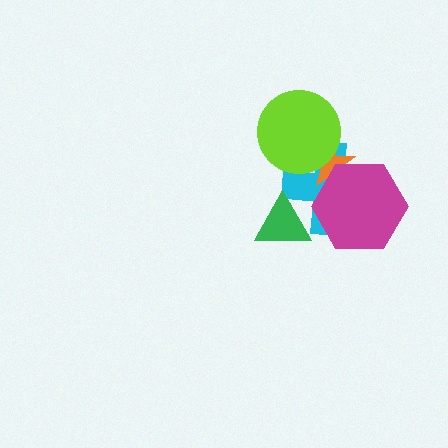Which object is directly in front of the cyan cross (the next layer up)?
The orange star is directly in front of the cyan cross.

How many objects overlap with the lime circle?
2 objects overlap with the lime circle.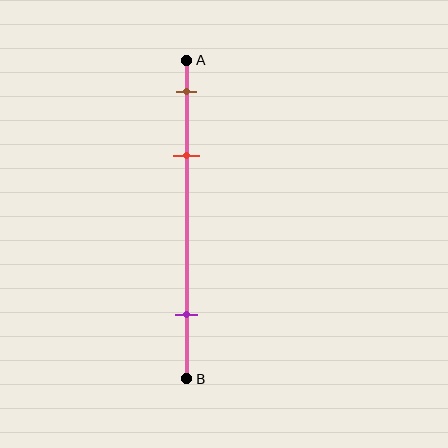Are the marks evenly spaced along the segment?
No, the marks are not evenly spaced.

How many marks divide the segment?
There are 3 marks dividing the segment.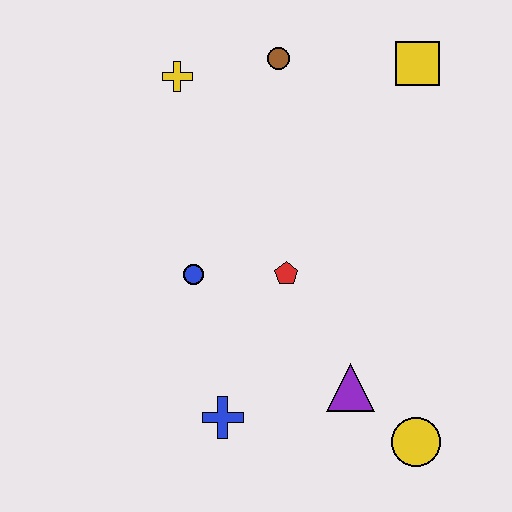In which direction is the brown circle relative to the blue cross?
The brown circle is above the blue cross.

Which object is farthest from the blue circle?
The yellow square is farthest from the blue circle.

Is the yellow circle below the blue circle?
Yes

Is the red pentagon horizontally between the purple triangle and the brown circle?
Yes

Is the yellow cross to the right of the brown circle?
No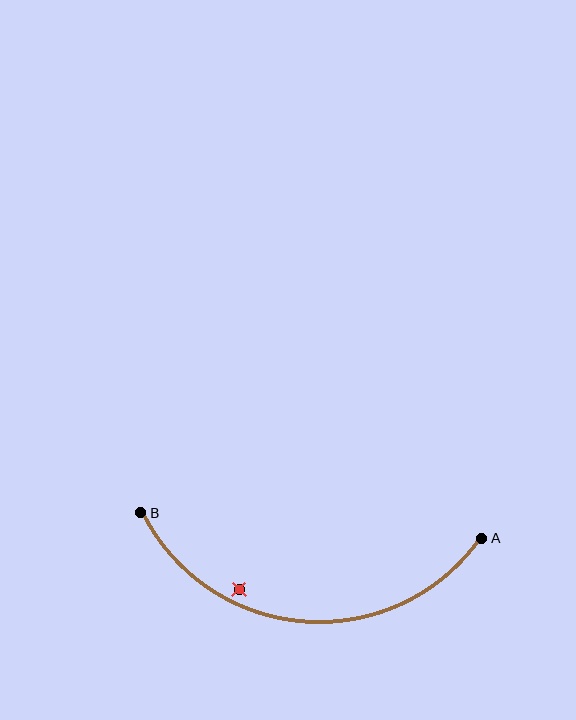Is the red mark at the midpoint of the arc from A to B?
No — the red mark does not lie on the arc at all. It sits slightly inside the curve.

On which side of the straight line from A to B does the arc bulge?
The arc bulges below the straight line connecting A and B.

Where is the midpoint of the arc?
The arc midpoint is the point on the curve farthest from the straight line joining A and B. It sits below that line.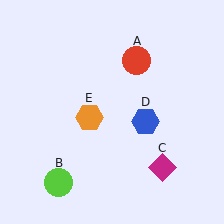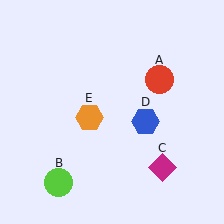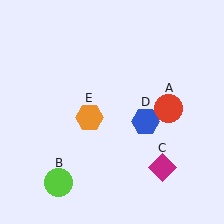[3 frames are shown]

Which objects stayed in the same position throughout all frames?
Lime circle (object B) and magenta diamond (object C) and blue hexagon (object D) and orange hexagon (object E) remained stationary.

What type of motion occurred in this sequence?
The red circle (object A) rotated clockwise around the center of the scene.